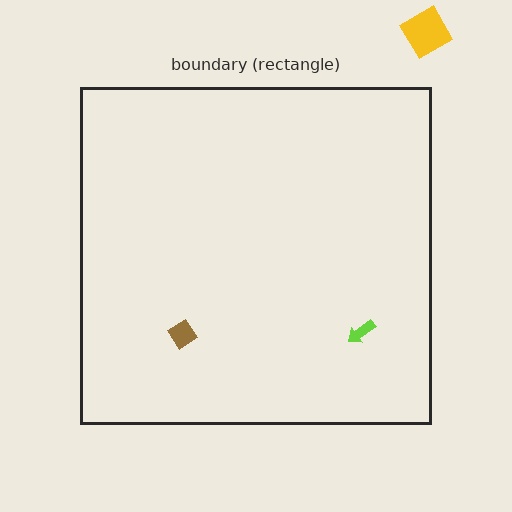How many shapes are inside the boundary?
2 inside, 1 outside.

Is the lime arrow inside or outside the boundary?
Inside.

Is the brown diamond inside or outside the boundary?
Inside.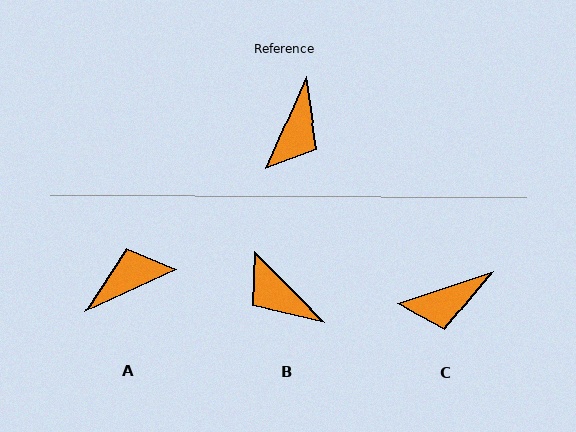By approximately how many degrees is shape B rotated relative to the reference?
Approximately 112 degrees clockwise.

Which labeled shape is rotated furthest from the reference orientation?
A, about 138 degrees away.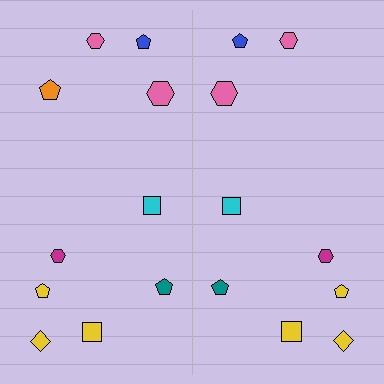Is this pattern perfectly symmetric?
No, the pattern is not perfectly symmetric. A orange pentagon is missing from the right side.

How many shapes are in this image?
There are 19 shapes in this image.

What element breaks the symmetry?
A orange pentagon is missing from the right side.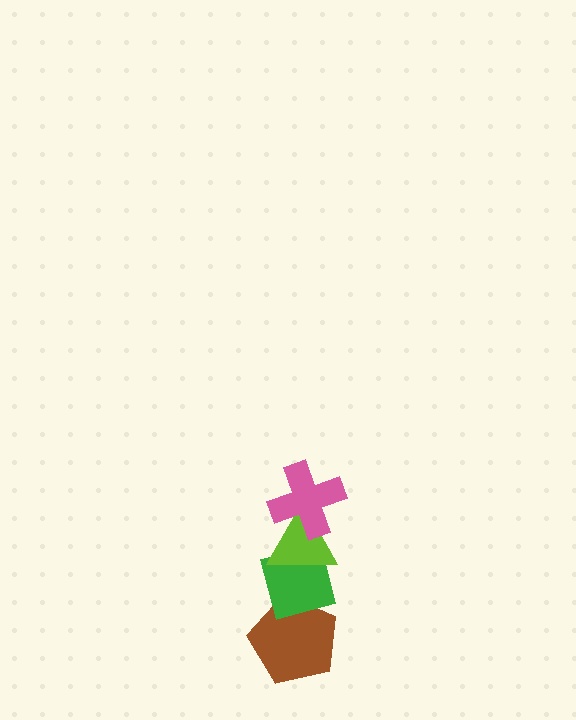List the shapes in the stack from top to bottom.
From top to bottom: the pink cross, the lime triangle, the green square, the brown pentagon.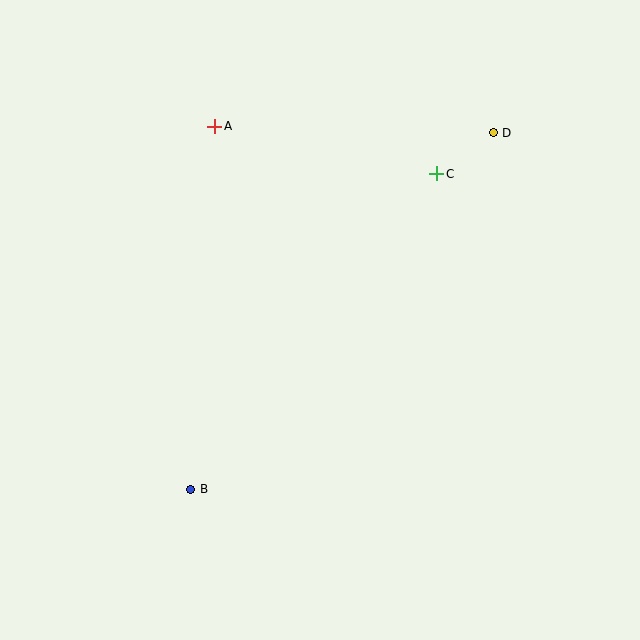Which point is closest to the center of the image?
Point C at (437, 174) is closest to the center.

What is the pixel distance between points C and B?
The distance between C and B is 400 pixels.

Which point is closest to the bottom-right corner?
Point B is closest to the bottom-right corner.